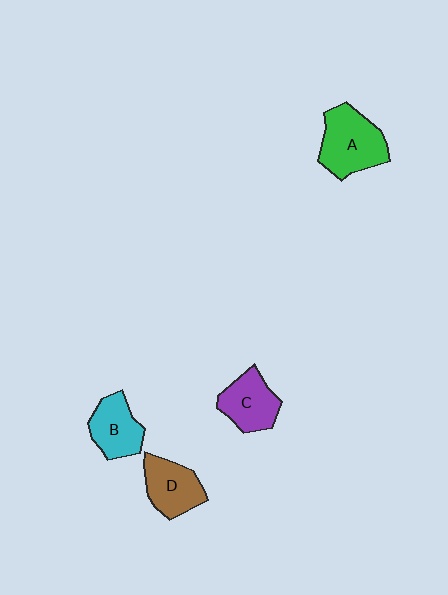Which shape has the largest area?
Shape A (green).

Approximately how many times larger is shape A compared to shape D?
Approximately 1.3 times.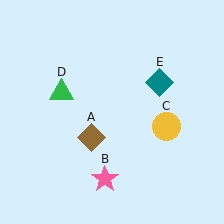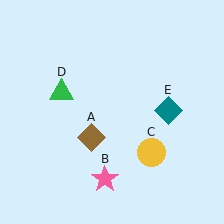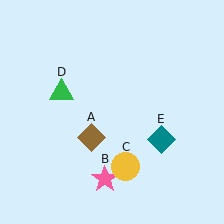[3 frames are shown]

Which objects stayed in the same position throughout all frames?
Brown diamond (object A) and pink star (object B) and green triangle (object D) remained stationary.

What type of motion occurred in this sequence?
The yellow circle (object C), teal diamond (object E) rotated clockwise around the center of the scene.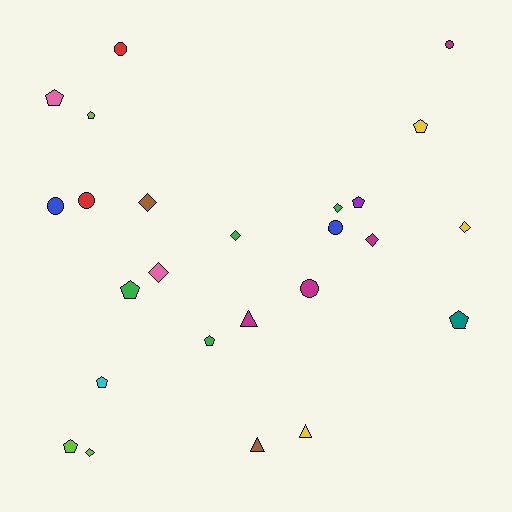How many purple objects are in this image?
There is 1 purple object.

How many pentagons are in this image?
There are 9 pentagons.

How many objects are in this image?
There are 25 objects.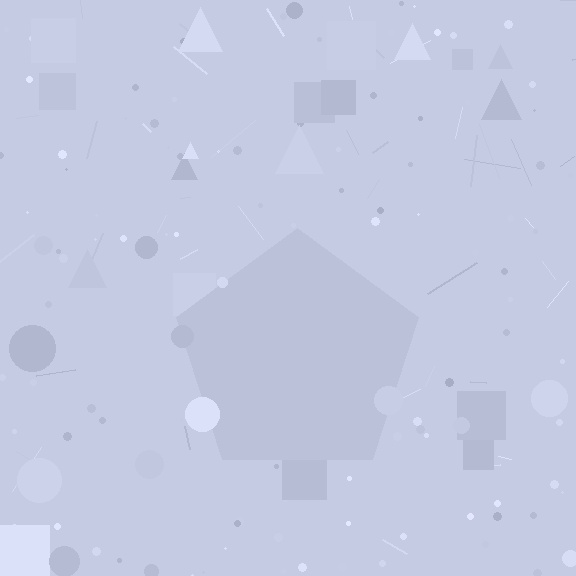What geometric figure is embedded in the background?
A pentagon is embedded in the background.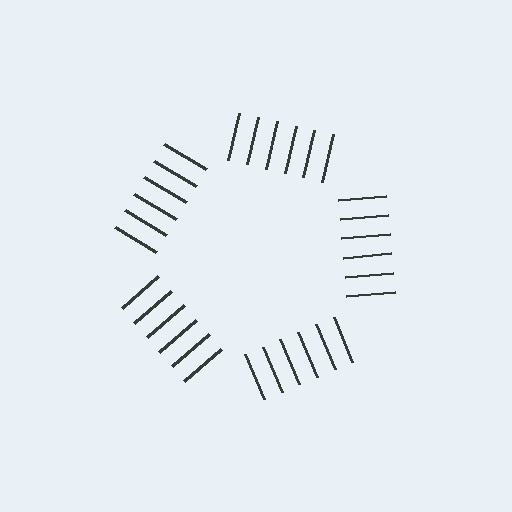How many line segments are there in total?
30 — 6 along each of the 5 edges.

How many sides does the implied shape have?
5 sides — the line-ends trace a pentagon.